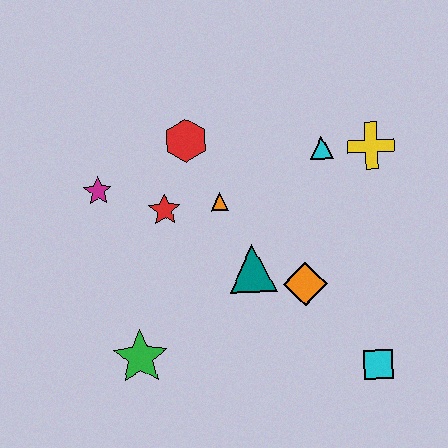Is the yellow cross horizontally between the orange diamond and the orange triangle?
No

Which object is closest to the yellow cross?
The cyan triangle is closest to the yellow cross.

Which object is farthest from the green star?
The yellow cross is farthest from the green star.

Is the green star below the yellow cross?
Yes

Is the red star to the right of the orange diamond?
No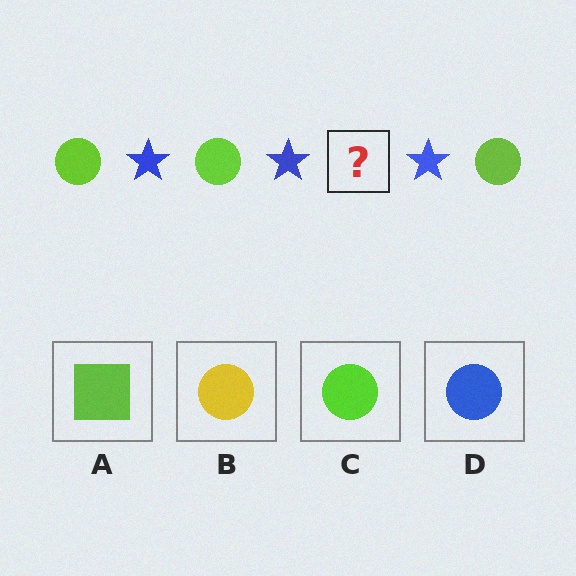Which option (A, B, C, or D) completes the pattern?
C.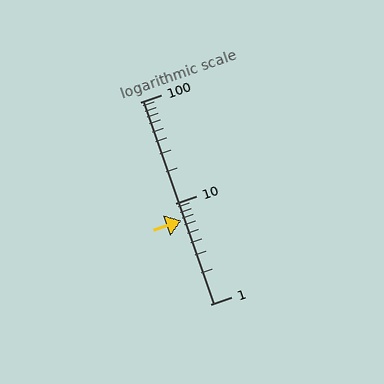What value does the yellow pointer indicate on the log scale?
The pointer indicates approximately 6.7.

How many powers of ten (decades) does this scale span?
The scale spans 2 decades, from 1 to 100.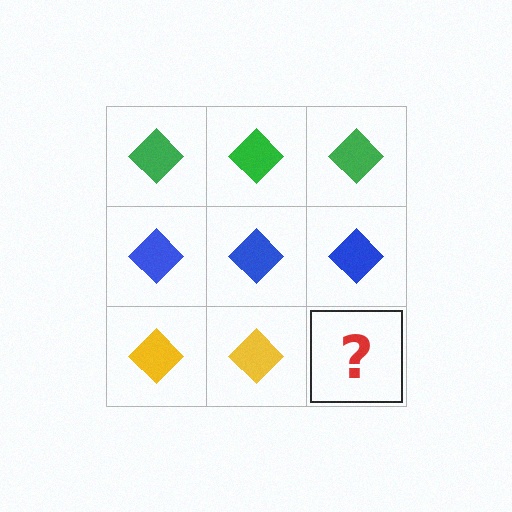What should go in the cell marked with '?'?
The missing cell should contain a yellow diamond.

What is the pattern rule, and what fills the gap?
The rule is that each row has a consistent color. The gap should be filled with a yellow diamond.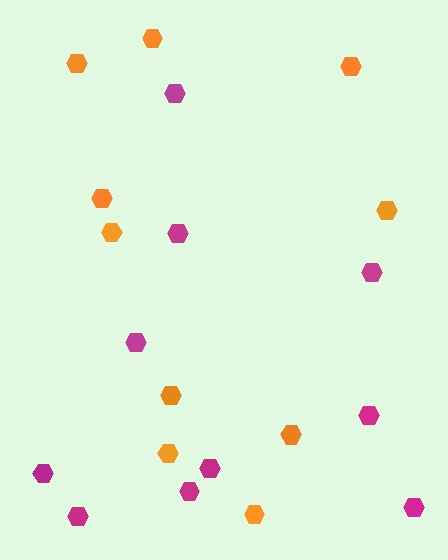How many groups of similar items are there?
There are 2 groups: one group of orange hexagons (10) and one group of magenta hexagons (10).